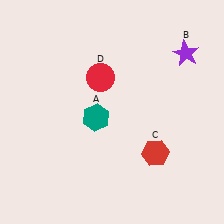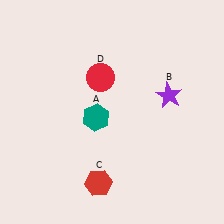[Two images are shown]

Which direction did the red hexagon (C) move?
The red hexagon (C) moved left.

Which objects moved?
The objects that moved are: the purple star (B), the red hexagon (C).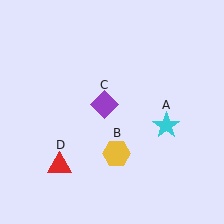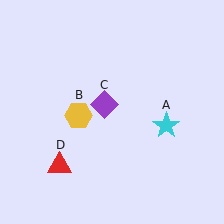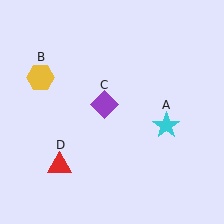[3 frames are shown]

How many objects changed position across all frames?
1 object changed position: yellow hexagon (object B).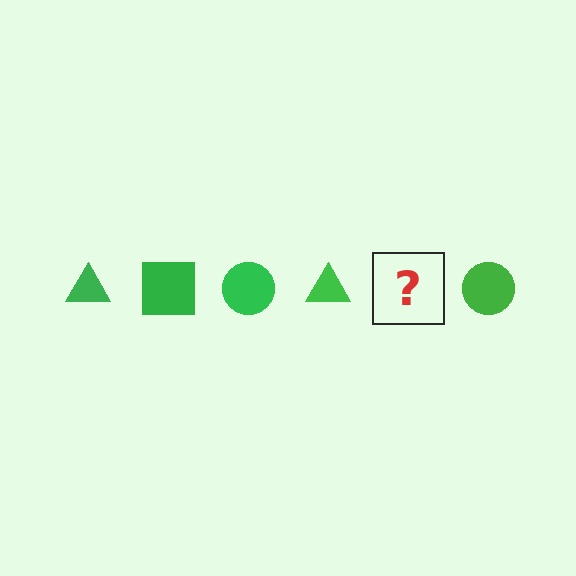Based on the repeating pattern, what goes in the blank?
The blank should be a green square.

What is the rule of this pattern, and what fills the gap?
The rule is that the pattern cycles through triangle, square, circle shapes in green. The gap should be filled with a green square.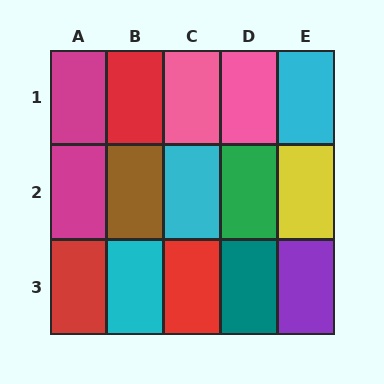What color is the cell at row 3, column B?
Cyan.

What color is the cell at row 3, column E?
Purple.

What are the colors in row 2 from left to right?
Magenta, brown, cyan, green, yellow.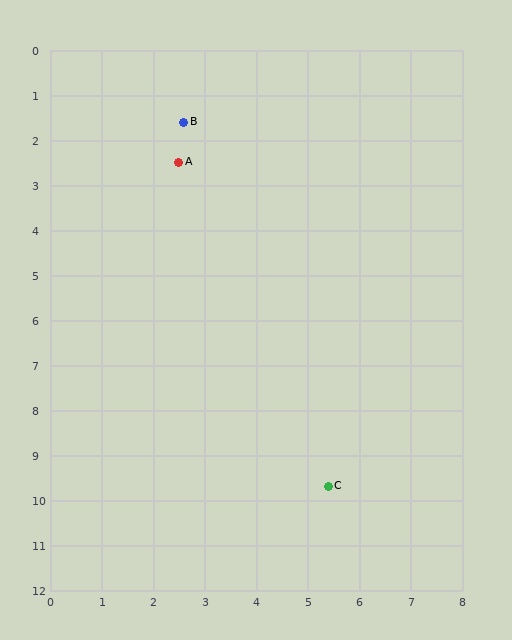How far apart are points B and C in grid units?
Points B and C are about 8.6 grid units apart.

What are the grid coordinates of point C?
Point C is at approximately (5.4, 9.7).